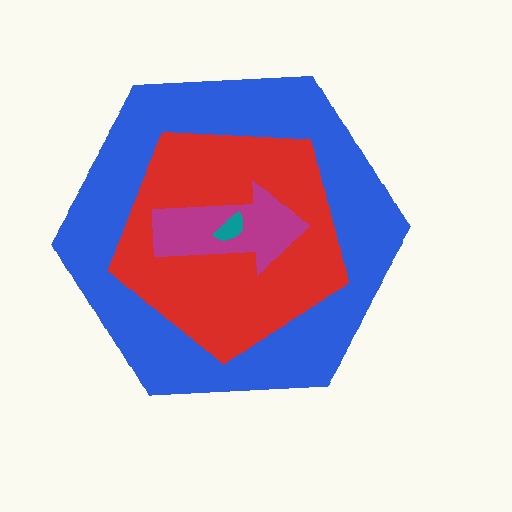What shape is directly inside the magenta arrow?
The teal semicircle.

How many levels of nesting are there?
4.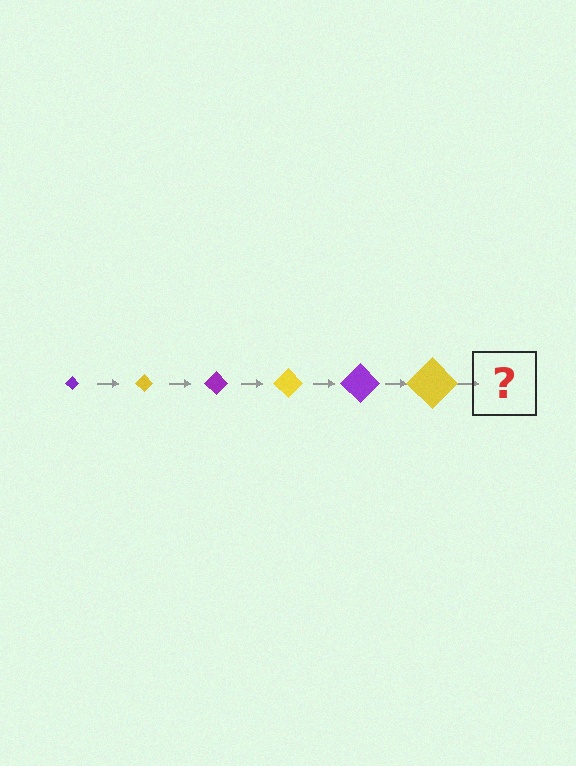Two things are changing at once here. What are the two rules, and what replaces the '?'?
The two rules are that the diamond grows larger each step and the color cycles through purple and yellow. The '?' should be a purple diamond, larger than the previous one.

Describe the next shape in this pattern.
It should be a purple diamond, larger than the previous one.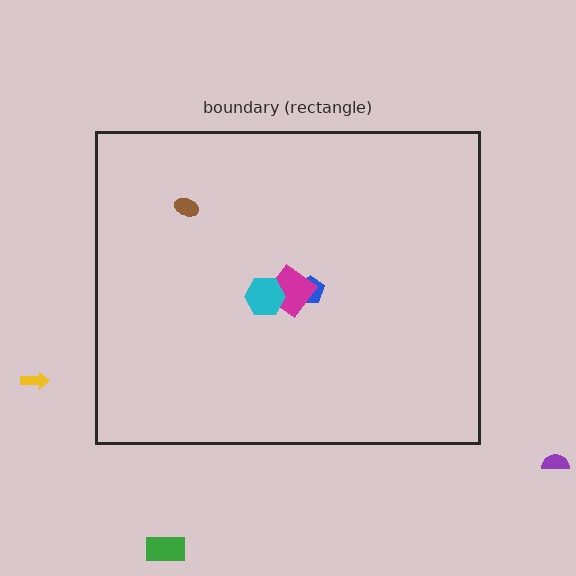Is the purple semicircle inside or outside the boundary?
Outside.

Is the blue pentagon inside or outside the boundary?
Inside.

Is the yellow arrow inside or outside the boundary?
Outside.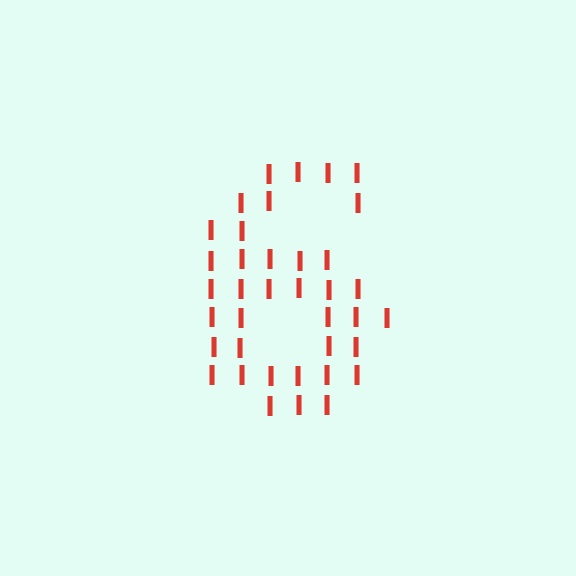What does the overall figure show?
The overall figure shows the digit 6.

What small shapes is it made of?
It is made of small letter I's.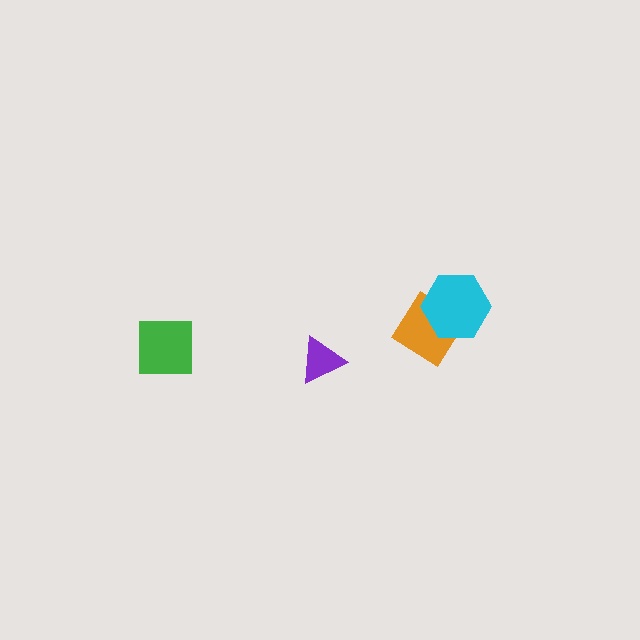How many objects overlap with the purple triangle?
0 objects overlap with the purple triangle.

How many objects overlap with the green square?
0 objects overlap with the green square.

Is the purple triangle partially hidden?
No, no other shape covers it.